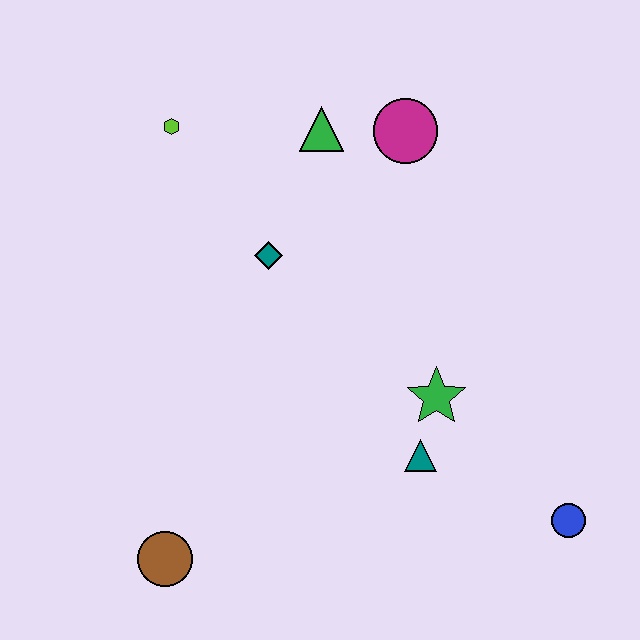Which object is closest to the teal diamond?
The green triangle is closest to the teal diamond.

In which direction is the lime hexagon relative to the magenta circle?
The lime hexagon is to the left of the magenta circle.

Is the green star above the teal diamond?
No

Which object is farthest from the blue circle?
The lime hexagon is farthest from the blue circle.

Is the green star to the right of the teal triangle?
Yes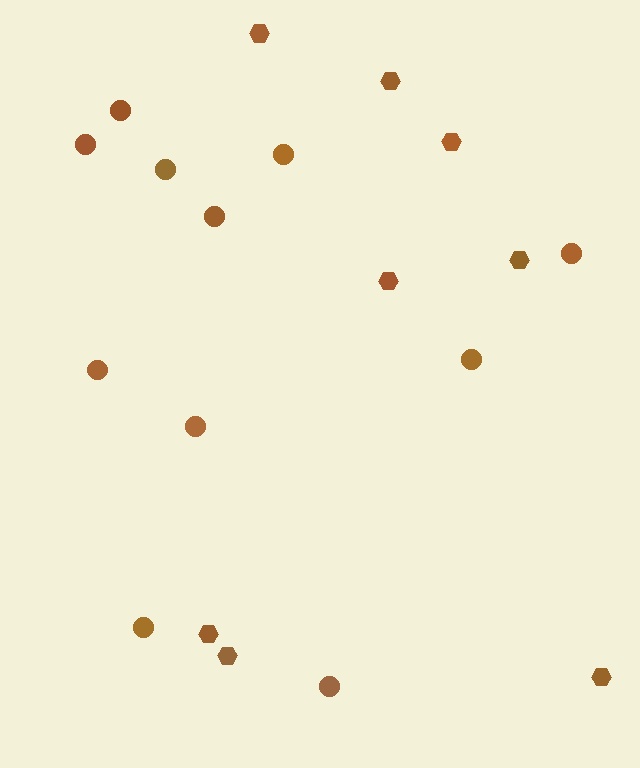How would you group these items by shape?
There are 2 groups: one group of circles (11) and one group of hexagons (8).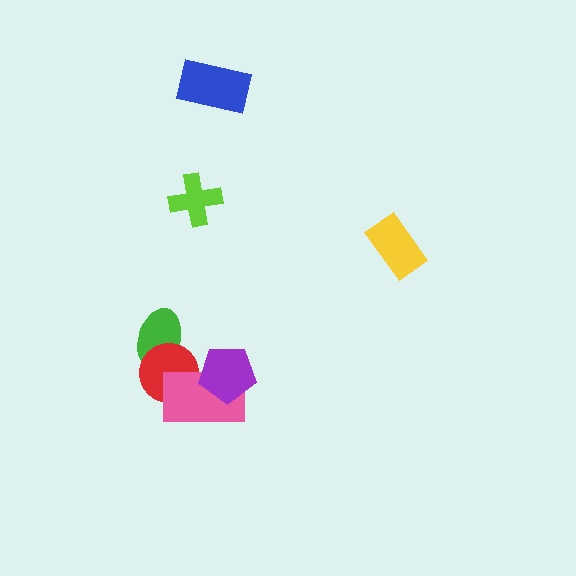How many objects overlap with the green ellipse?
1 object overlaps with the green ellipse.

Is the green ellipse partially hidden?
Yes, it is partially covered by another shape.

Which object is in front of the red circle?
The pink rectangle is in front of the red circle.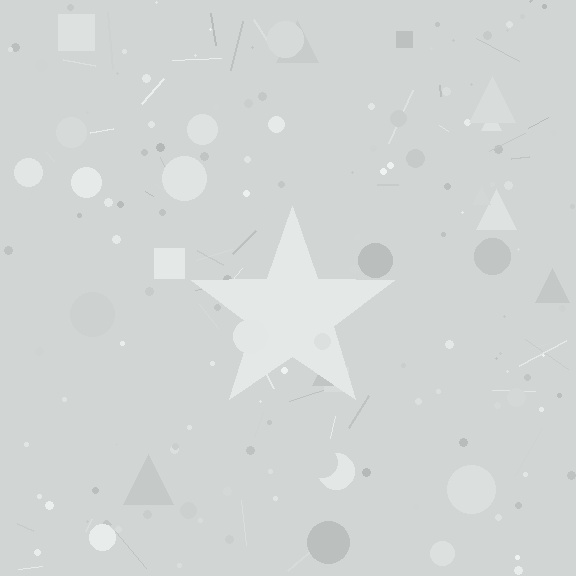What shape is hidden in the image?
A star is hidden in the image.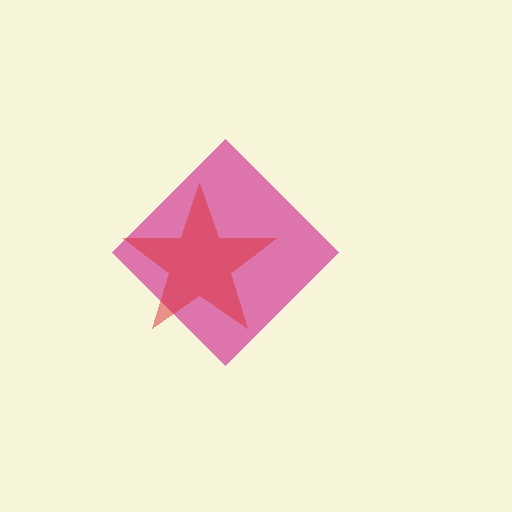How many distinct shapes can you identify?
There are 2 distinct shapes: a magenta diamond, a red star.